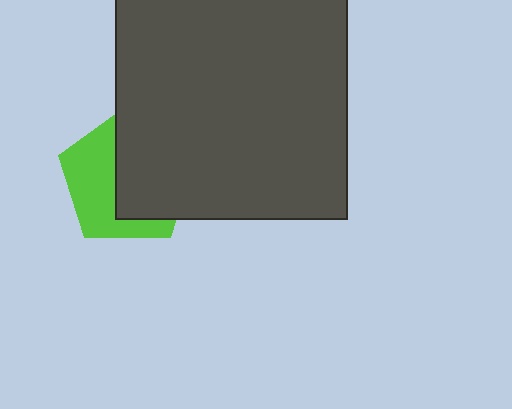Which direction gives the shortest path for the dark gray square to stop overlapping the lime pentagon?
Moving right gives the shortest separation.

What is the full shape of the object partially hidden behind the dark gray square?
The partially hidden object is a lime pentagon.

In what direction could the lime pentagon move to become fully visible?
The lime pentagon could move left. That would shift it out from behind the dark gray square entirely.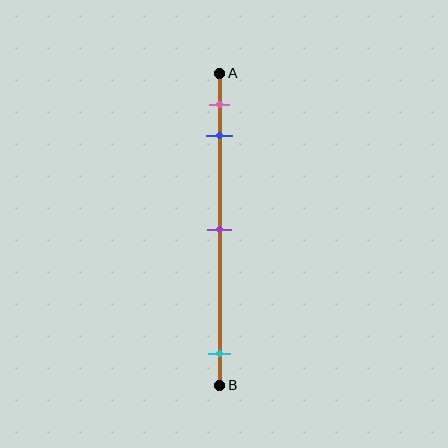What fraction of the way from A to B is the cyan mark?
The cyan mark is approximately 90% (0.9) of the way from A to B.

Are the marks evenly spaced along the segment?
No, the marks are not evenly spaced.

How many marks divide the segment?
There are 4 marks dividing the segment.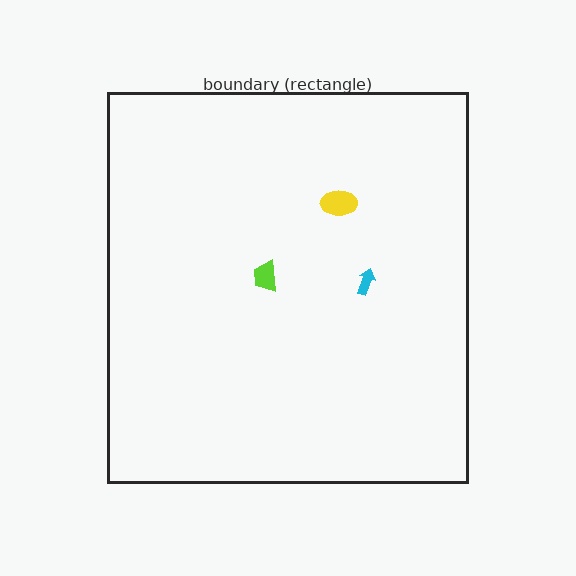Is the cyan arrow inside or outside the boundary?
Inside.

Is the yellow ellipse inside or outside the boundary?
Inside.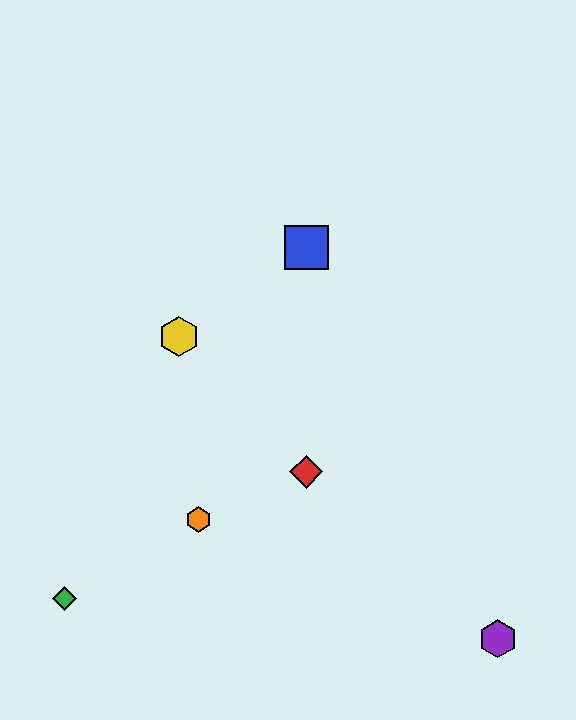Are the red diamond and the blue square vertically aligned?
Yes, both are at x≈306.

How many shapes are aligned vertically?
2 shapes (the red diamond, the blue square) are aligned vertically.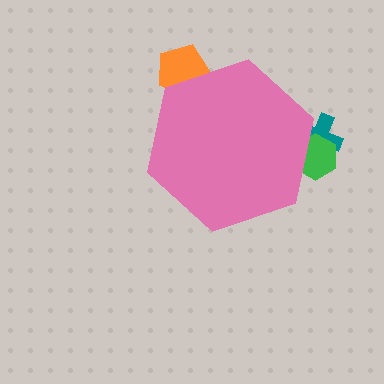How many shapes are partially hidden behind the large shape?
3 shapes are partially hidden.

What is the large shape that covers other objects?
A pink hexagon.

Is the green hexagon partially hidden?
Yes, the green hexagon is partially hidden behind the pink hexagon.